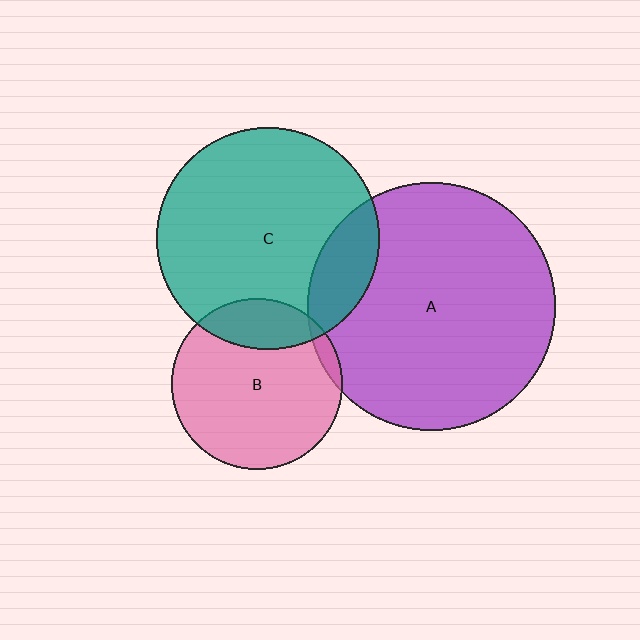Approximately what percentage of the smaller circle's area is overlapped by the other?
Approximately 5%.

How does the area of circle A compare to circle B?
Approximately 2.1 times.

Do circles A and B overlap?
Yes.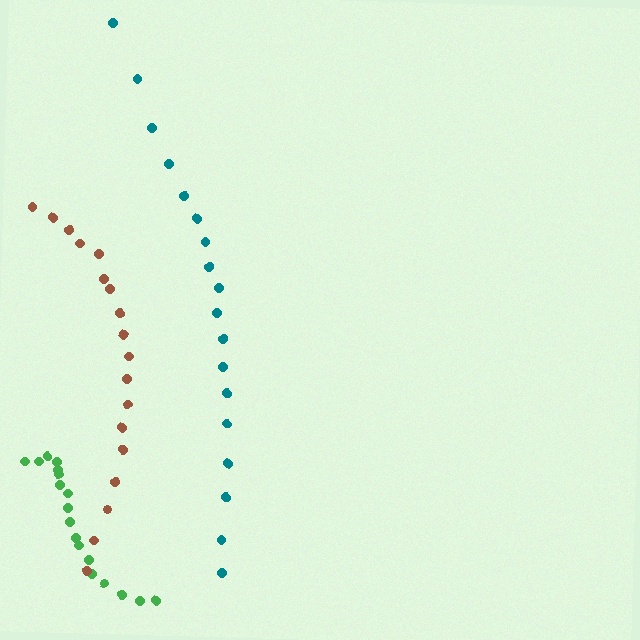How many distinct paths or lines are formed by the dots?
There are 3 distinct paths.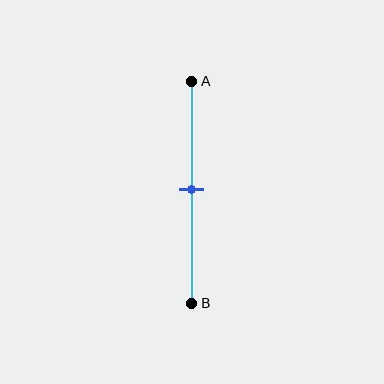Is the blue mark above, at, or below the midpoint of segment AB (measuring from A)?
The blue mark is approximately at the midpoint of segment AB.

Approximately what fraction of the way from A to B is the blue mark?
The blue mark is approximately 50% of the way from A to B.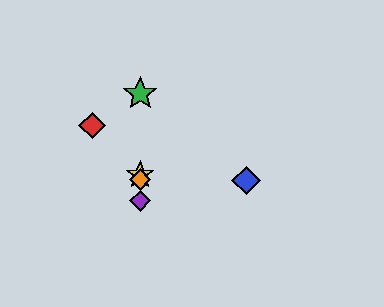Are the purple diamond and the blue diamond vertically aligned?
No, the purple diamond is at x≈140 and the blue diamond is at x≈246.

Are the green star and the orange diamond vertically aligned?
Yes, both are at x≈140.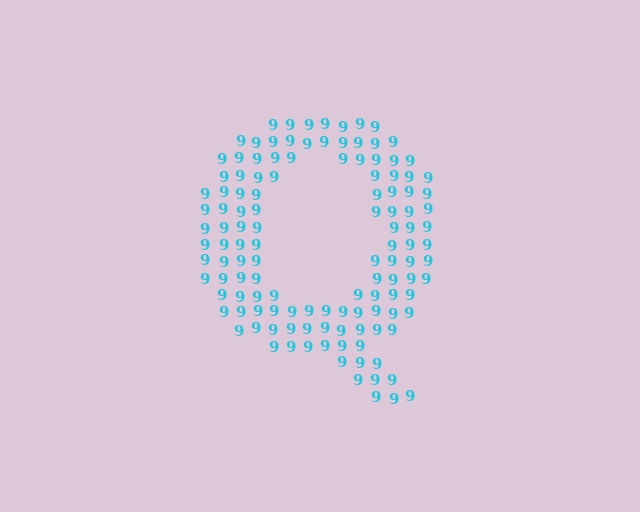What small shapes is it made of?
It is made of small digit 9's.